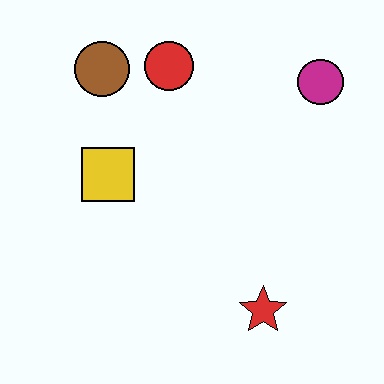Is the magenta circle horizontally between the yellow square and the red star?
No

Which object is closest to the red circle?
The brown circle is closest to the red circle.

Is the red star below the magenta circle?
Yes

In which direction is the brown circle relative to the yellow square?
The brown circle is above the yellow square.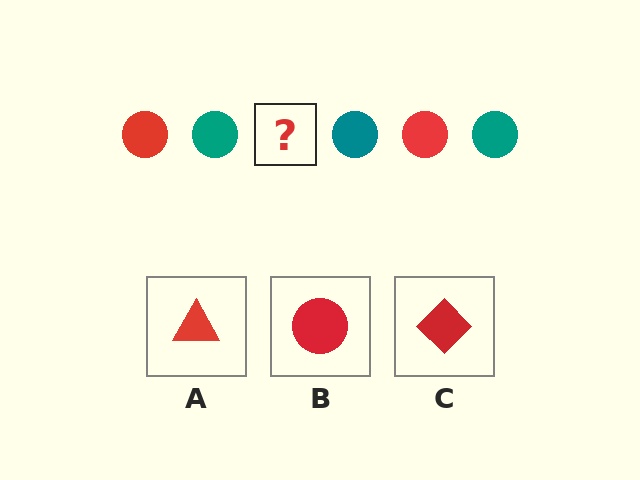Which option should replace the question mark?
Option B.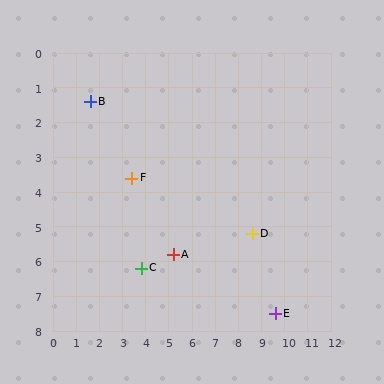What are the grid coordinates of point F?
Point F is at approximately (3.4, 3.6).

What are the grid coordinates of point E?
Point E is at approximately (9.6, 7.5).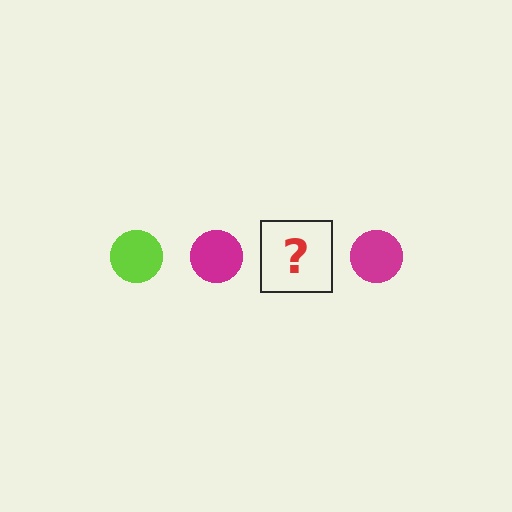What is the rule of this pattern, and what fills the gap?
The rule is that the pattern cycles through lime, magenta circles. The gap should be filled with a lime circle.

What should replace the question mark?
The question mark should be replaced with a lime circle.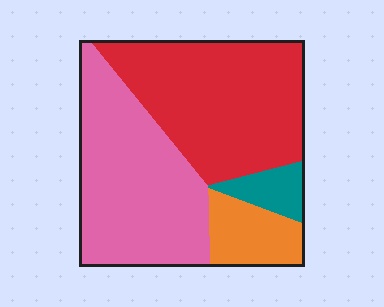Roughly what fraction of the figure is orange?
Orange covers about 10% of the figure.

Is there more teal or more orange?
Orange.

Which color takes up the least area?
Teal, at roughly 5%.